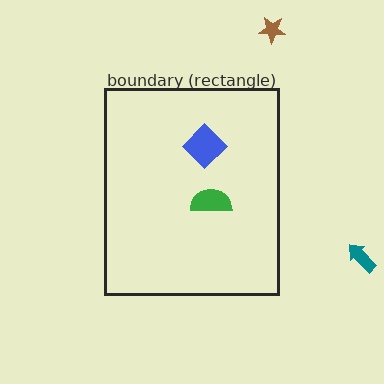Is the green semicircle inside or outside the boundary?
Inside.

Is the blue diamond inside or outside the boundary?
Inside.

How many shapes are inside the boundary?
2 inside, 2 outside.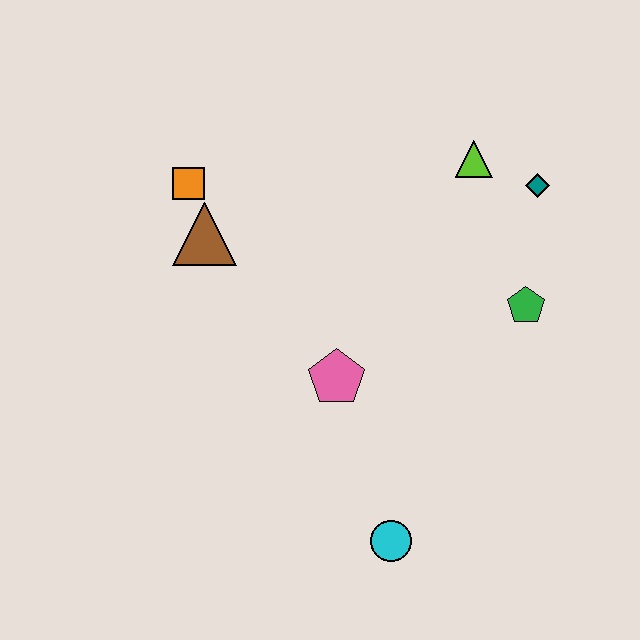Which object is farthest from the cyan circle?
The orange square is farthest from the cyan circle.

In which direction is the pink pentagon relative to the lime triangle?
The pink pentagon is below the lime triangle.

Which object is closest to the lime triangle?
The teal diamond is closest to the lime triangle.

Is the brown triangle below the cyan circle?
No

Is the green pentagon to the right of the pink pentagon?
Yes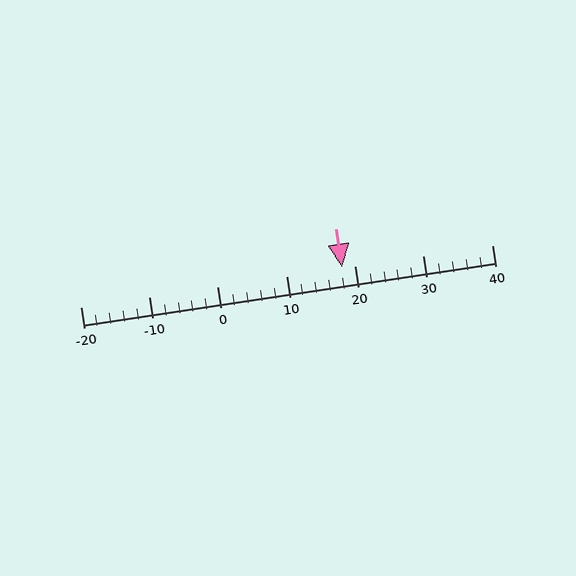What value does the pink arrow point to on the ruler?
The pink arrow points to approximately 18.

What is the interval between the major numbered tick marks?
The major tick marks are spaced 10 units apart.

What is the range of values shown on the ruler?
The ruler shows values from -20 to 40.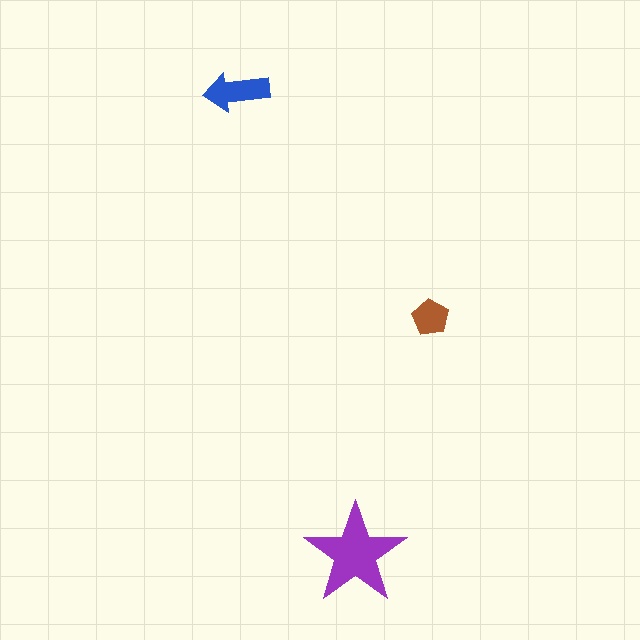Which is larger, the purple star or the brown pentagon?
The purple star.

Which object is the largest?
The purple star.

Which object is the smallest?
The brown pentagon.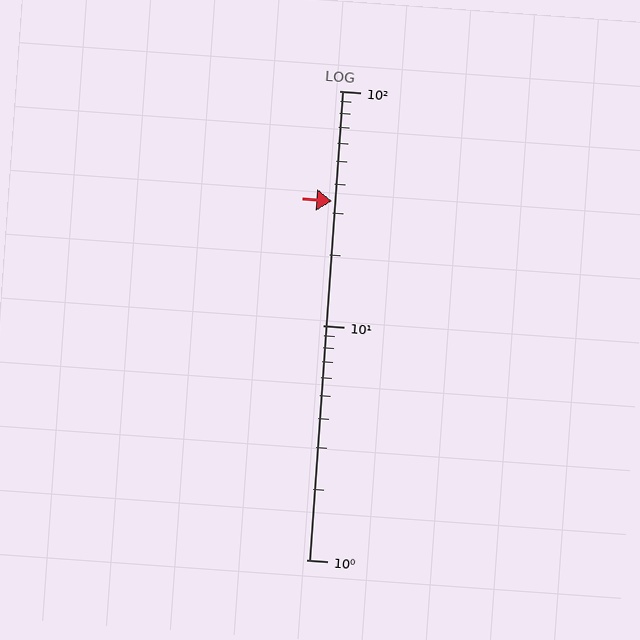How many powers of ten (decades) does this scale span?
The scale spans 2 decades, from 1 to 100.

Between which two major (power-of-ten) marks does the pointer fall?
The pointer is between 10 and 100.